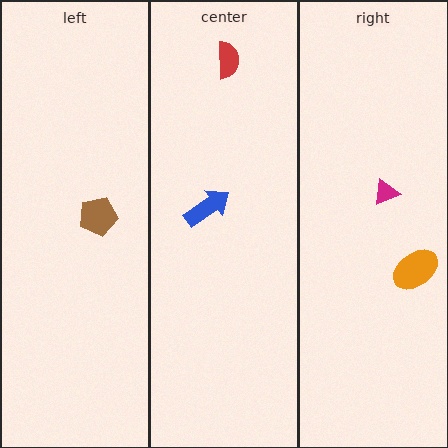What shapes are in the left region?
The brown pentagon.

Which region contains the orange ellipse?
The right region.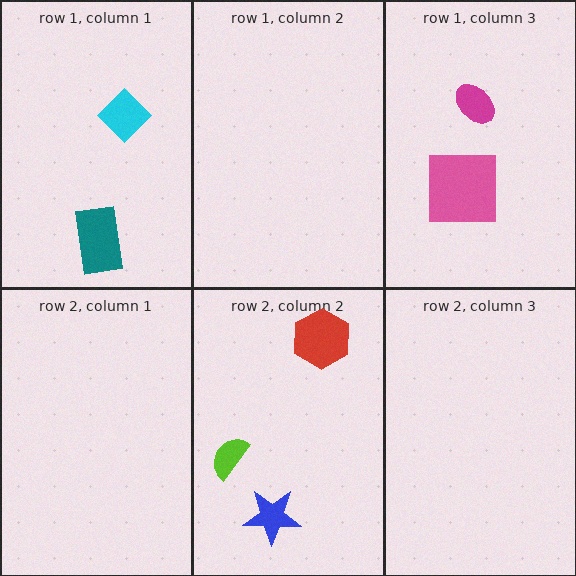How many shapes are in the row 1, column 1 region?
2.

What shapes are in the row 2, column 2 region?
The red hexagon, the blue star, the lime semicircle.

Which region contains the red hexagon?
The row 2, column 2 region.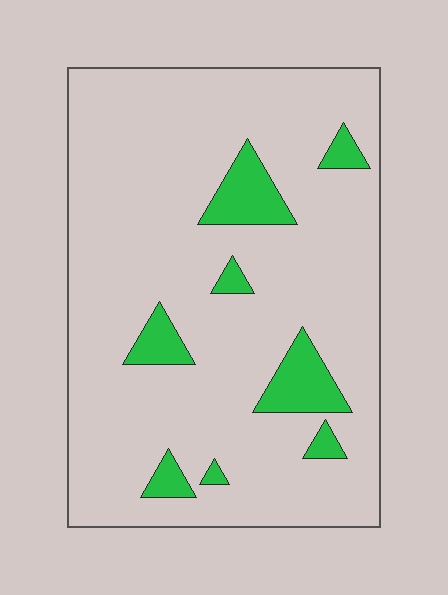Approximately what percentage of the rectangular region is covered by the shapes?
Approximately 10%.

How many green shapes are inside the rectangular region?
8.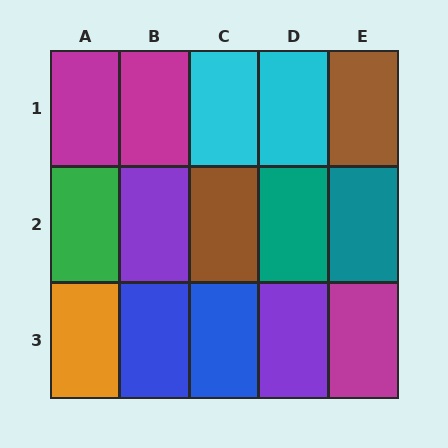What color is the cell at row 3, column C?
Blue.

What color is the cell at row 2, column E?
Teal.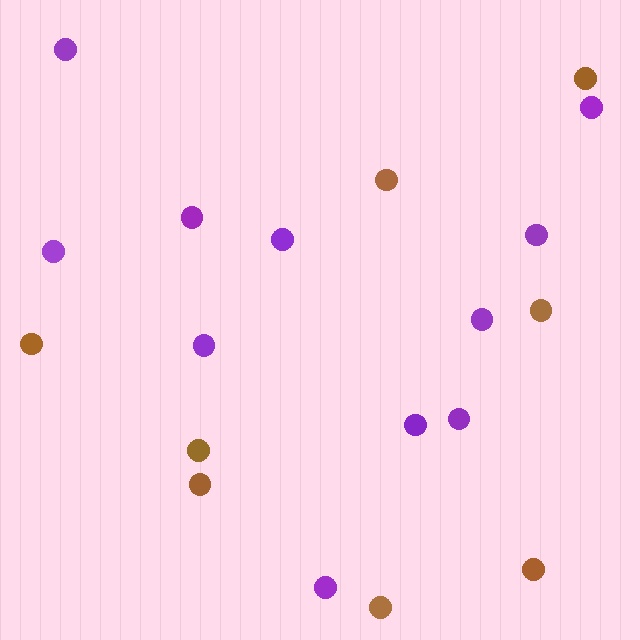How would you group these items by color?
There are 2 groups: one group of brown circles (8) and one group of purple circles (11).